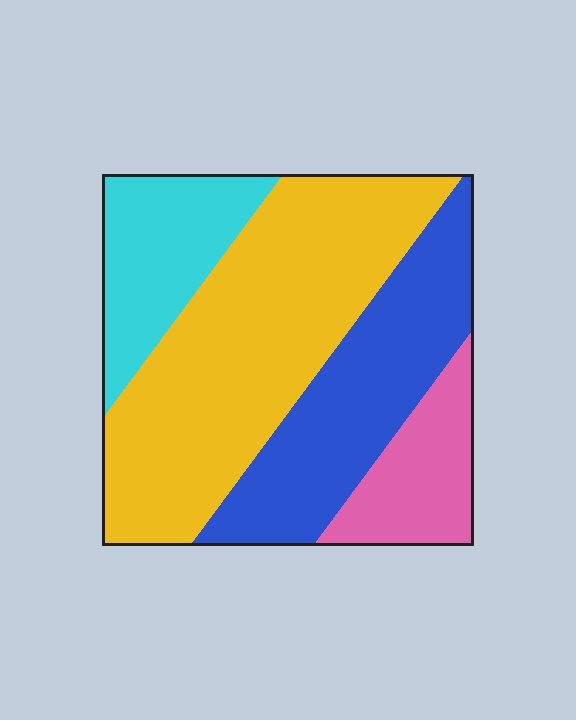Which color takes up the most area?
Yellow, at roughly 45%.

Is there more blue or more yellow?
Yellow.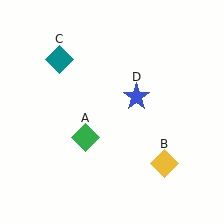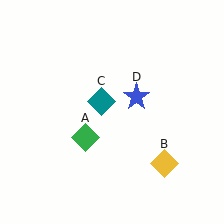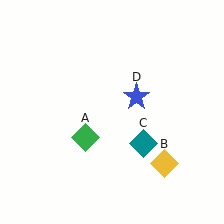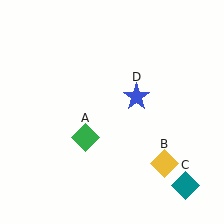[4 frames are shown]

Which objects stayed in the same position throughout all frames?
Green diamond (object A) and yellow diamond (object B) and blue star (object D) remained stationary.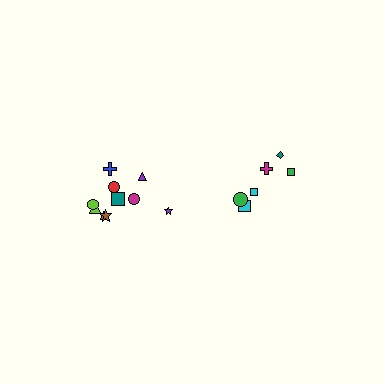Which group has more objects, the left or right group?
The left group.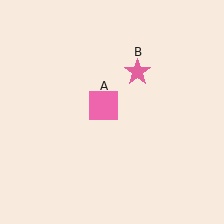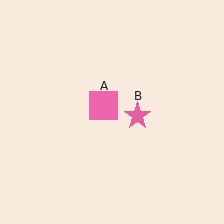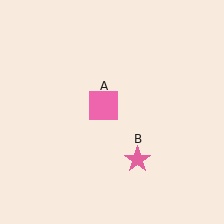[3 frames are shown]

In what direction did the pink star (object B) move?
The pink star (object B) moved down.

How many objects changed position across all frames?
1 object changed position: pink star (object B).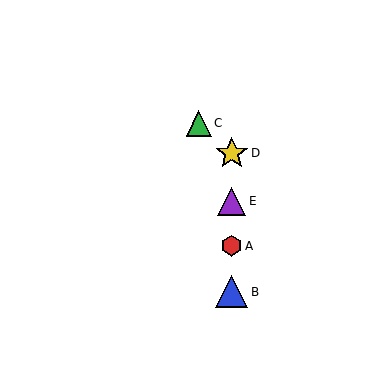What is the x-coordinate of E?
Object E is at x≈232.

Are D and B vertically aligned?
Yes, both are at x≈232.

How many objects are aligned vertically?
4 objects (A, B, D, E) are aligned vertically.